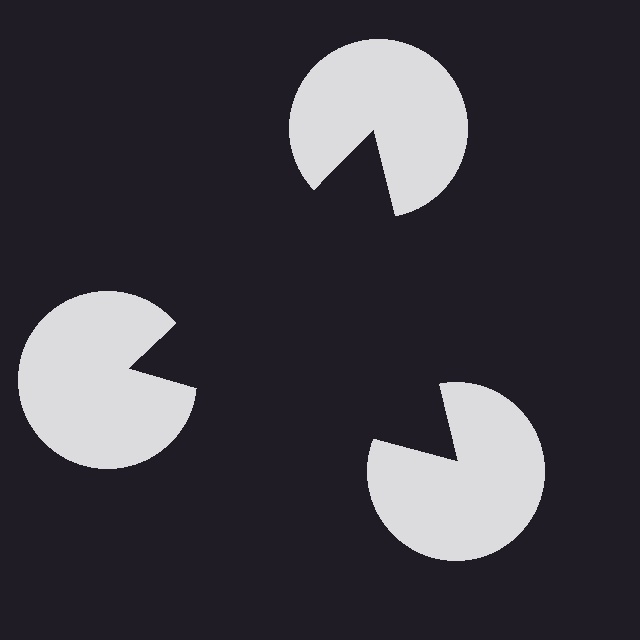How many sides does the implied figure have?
3 sides.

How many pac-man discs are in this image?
There are 3 — one at each vertex of the illusory triangle.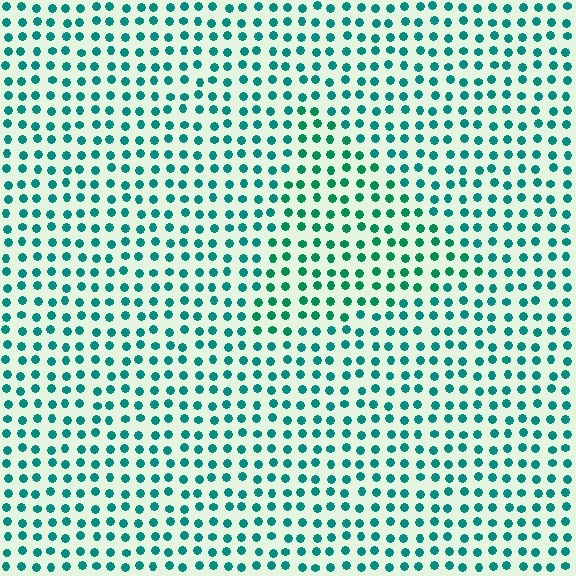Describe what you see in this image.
The image is filled with small teal elements in a uniform arrangement. A triangle-shaped region is visible where the elements are tinted to a slightly different hue, forming a subtle color boundary.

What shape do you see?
I see a triangle.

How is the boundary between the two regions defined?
The boundary is defined purely by a slight shift in hue (about 19 degrees). Spacing, size, and orientation are identical on both sides.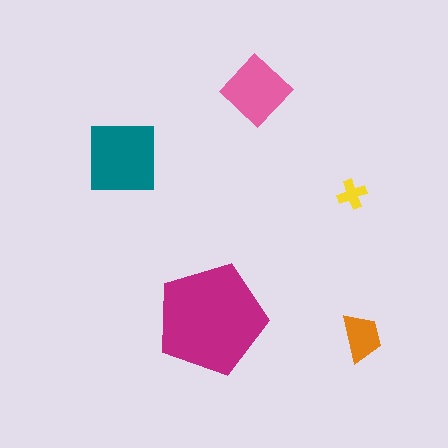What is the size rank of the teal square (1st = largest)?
2nd.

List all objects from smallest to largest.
The yellow cross, the orange trapezoid, the pink diamond, the teal square, the magenta pentagon.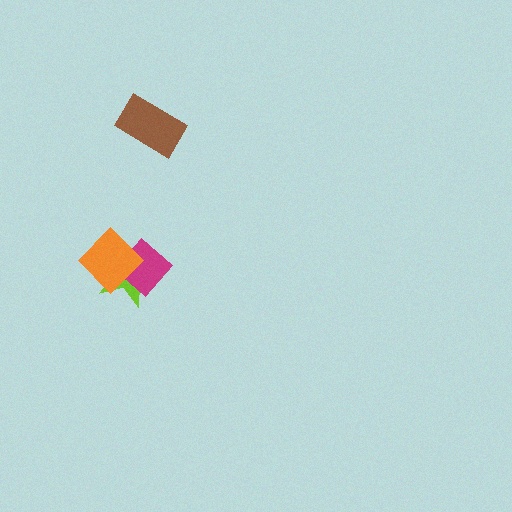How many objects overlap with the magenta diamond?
2 objects overlap with the magenta diamond.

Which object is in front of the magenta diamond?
The orange diamond is in front of the magenta diamond.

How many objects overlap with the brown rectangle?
0 objects overlap with the brown rectangle.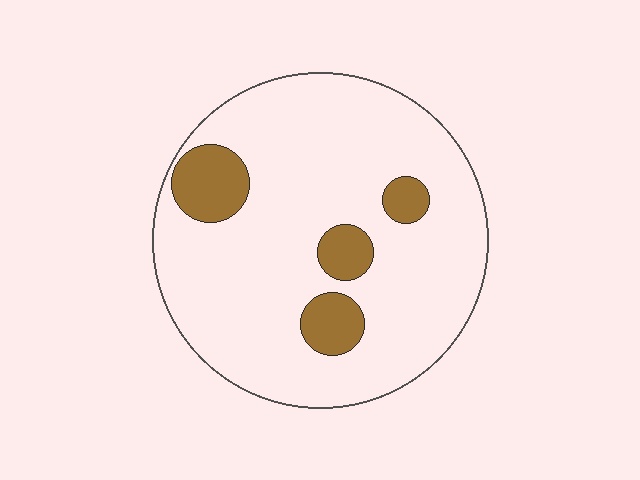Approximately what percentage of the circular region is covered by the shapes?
Approximately 15%.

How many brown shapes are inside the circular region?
4.